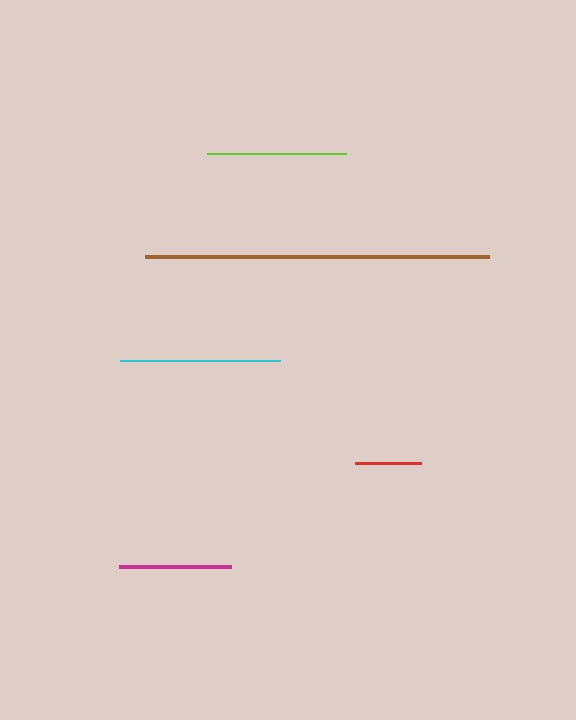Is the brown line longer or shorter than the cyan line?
The brown line is longer than the cyan line.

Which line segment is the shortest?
The red line is the shortest at approximately 66 pixels.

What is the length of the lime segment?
The lime segment is approximately 139 pixels long.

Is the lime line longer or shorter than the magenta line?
The lime line is longer than the magenta line.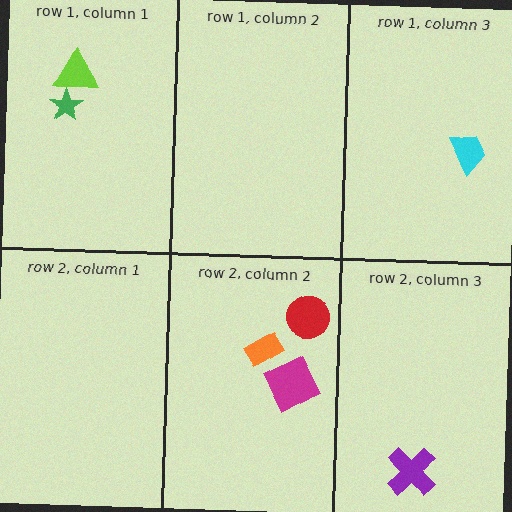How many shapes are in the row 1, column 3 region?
1.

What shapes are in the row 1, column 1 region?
The green star, the lime triangle.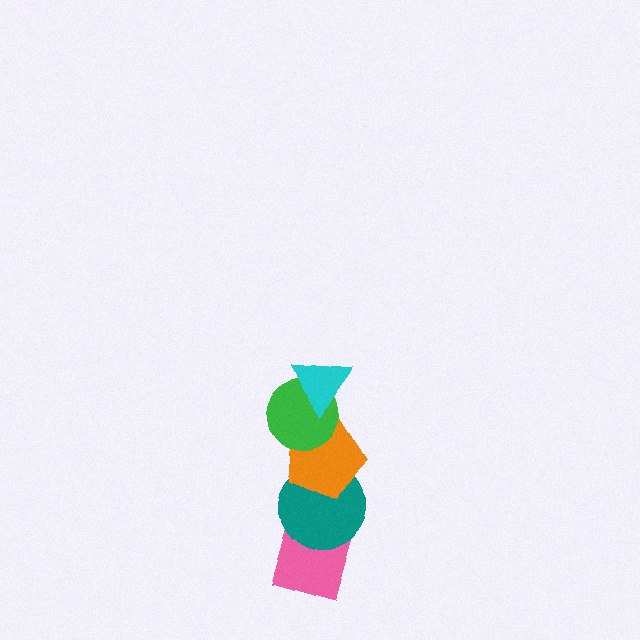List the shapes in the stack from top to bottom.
From top to bottom: the cyan triangle, the green circle, the orange pentagon, the teal circle, the pink diamond.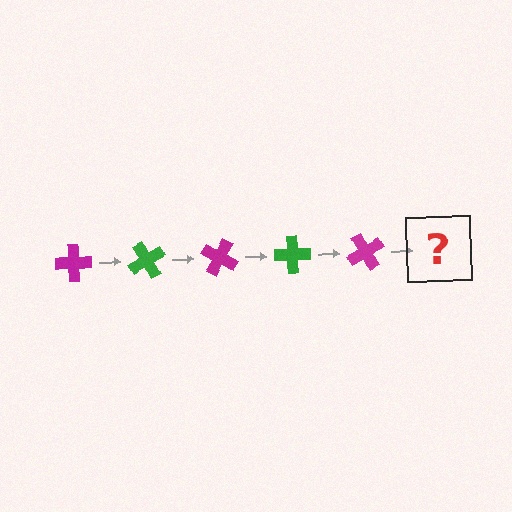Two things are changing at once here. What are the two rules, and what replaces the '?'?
The two rules are that it rotates 60 degrees each step and the color cycles through magenta and green. The '?' should be a green cross, rotated 300 degrees from the start.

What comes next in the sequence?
The next element should be a green cross, rotated 300 degrees from the start.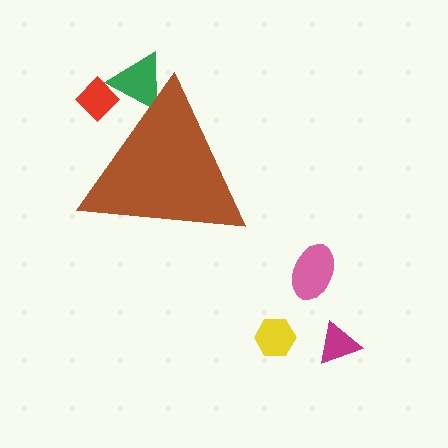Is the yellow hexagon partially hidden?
No, the yellow hexagon is fully visible.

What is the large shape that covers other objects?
A brown triangle.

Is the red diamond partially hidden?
Yes, the red diamond is partially hidden behind the brown triangle.